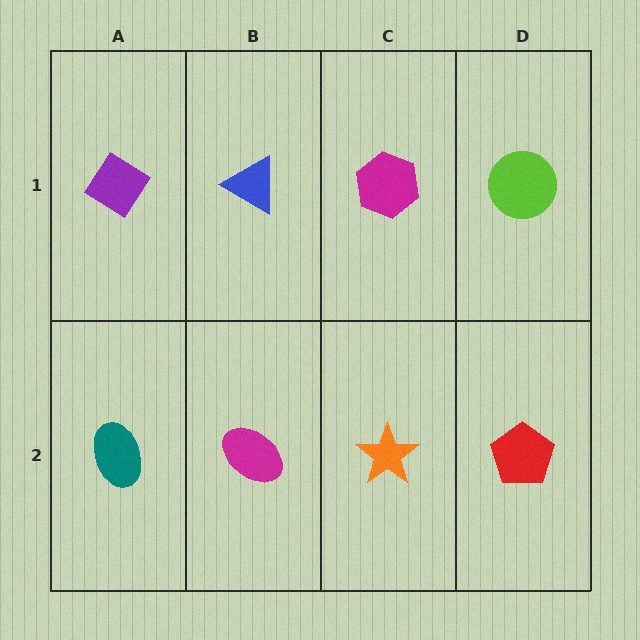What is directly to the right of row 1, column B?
A magenta hexagon.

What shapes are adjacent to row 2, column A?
A purple diamond (row 1, column A), a magenta ellipse (row 2, column B).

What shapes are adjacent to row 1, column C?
An orange star (row 2, column C), a blue triangle (row 1, column B), a lime circle (row 1, column D).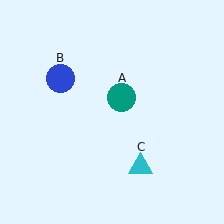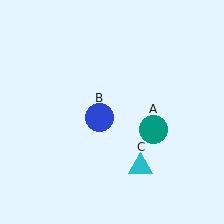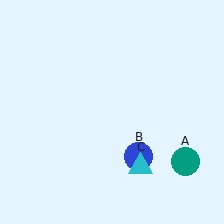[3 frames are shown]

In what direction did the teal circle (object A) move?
The teal circle (object A) moved down and to the right.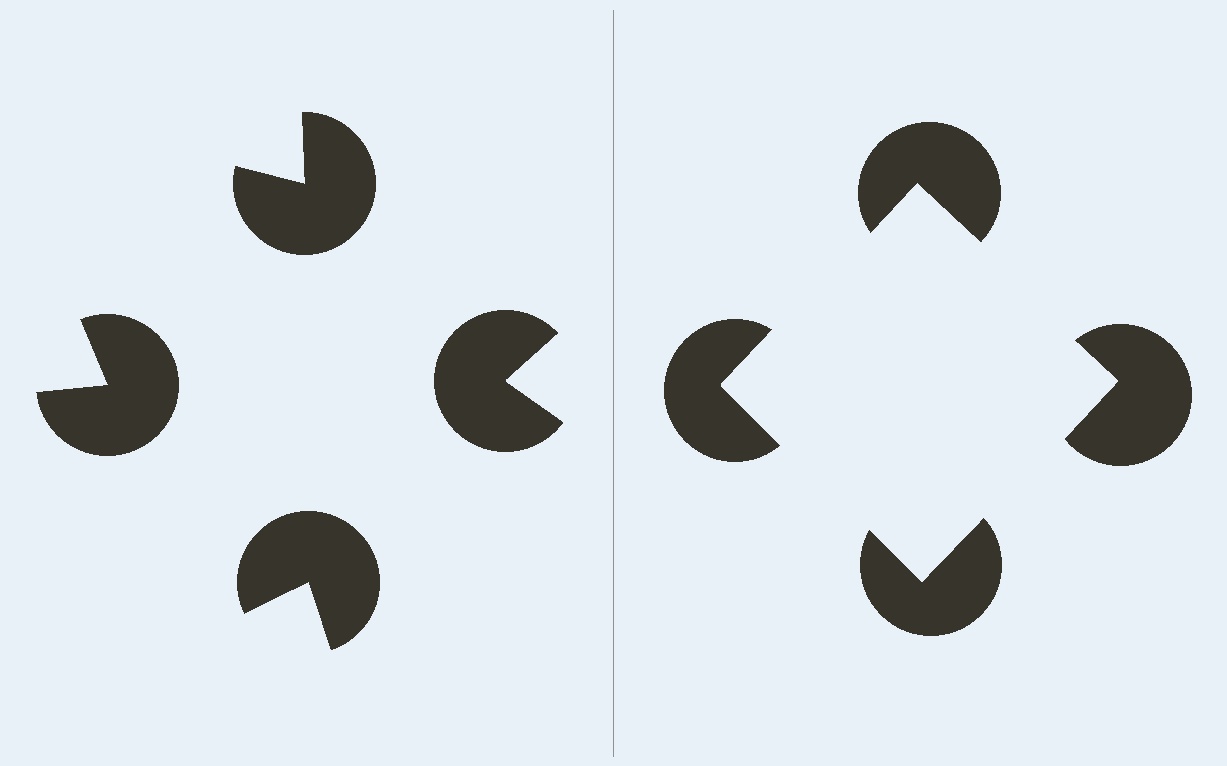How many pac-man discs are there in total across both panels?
8 — 4 on each side.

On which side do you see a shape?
An illusory square appears on the right side. On the left side the wedge cuts are rotated, so no coherent shape forms.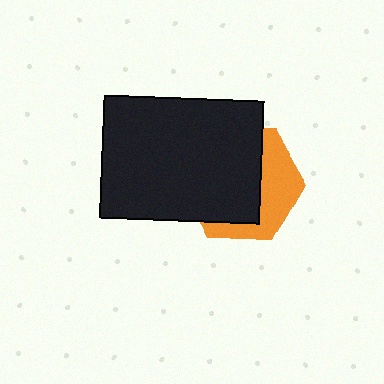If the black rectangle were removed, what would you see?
You would see the complete orange hexagon.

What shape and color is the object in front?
The object in front is a black rectangle.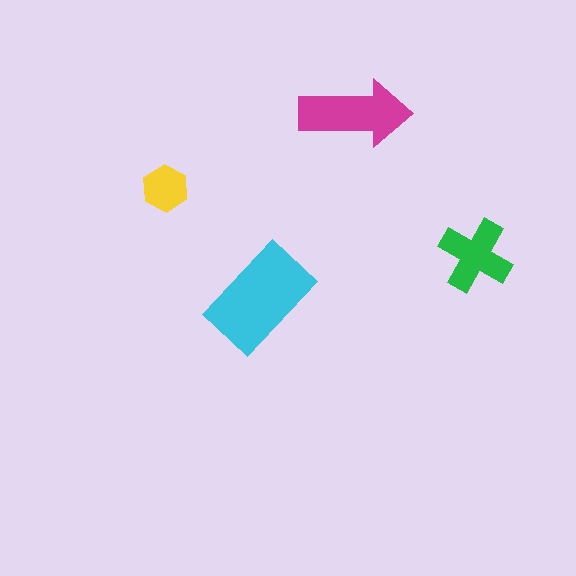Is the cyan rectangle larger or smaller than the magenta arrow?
Larger.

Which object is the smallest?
The yellow hexagon.